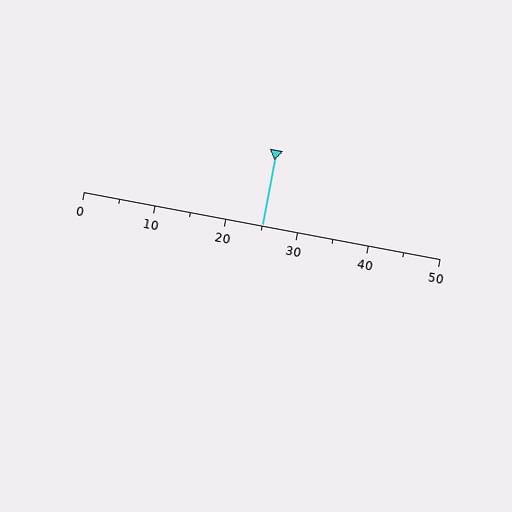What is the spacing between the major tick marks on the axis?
The major ticks are spaced 10 apart.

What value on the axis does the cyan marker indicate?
The marker indicates approximately 25.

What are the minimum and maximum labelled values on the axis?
The axis runs from 0 to 50.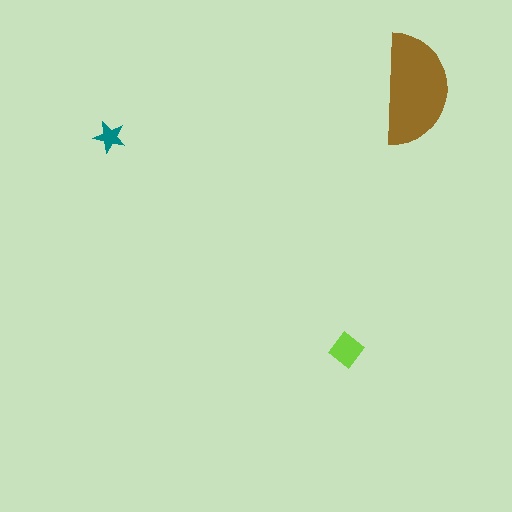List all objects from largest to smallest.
The brown semicircle, the lime diamond, the teal star.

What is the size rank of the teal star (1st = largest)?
3rd.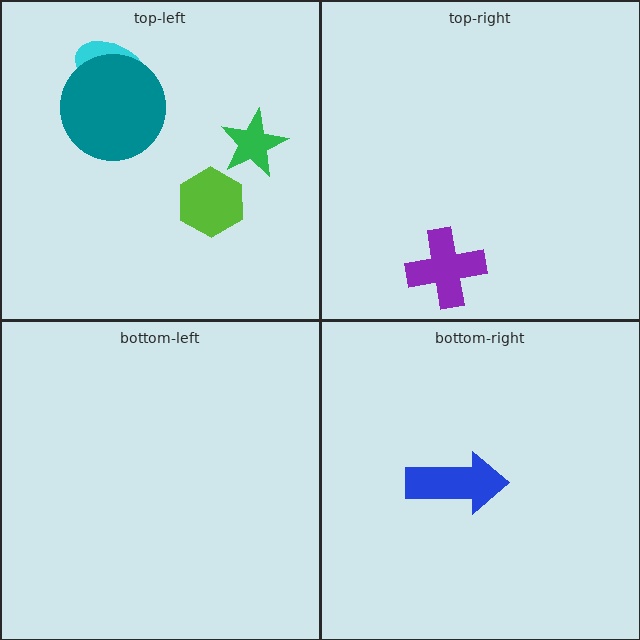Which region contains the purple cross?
The top-right region.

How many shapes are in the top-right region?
1.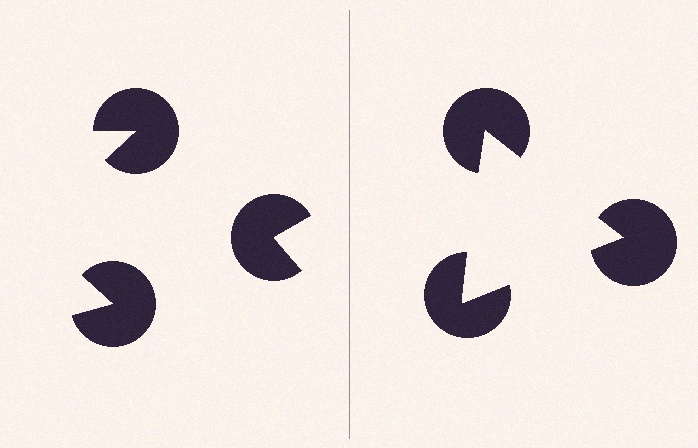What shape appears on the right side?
An illusory triangle.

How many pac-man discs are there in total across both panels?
6 — 3 on each side.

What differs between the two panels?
The pac-man discs are positioned identically on both sides; only the wedge orientations differ. On the right they align to a triangle; on the left they are misaligned.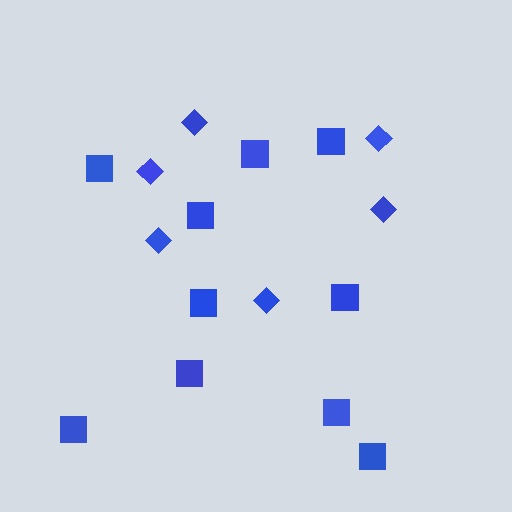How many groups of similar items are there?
There are 2 groups: one group of squares (10) and one group of diamonds (6).